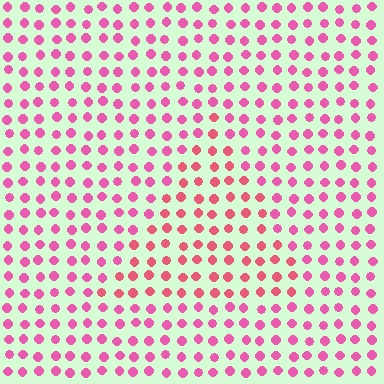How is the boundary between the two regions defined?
The boundary is defined purely by a slight shift in hue (about 23 degrees). Spacing, size, and orientation are identical on both sides.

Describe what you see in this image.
The image is filled with small pink elements in a uniform arrangement. A triangle-shaped region is visible where the elements are tinted to a slightly different hue, forming a subtle color boundary.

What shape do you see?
I see a triangle.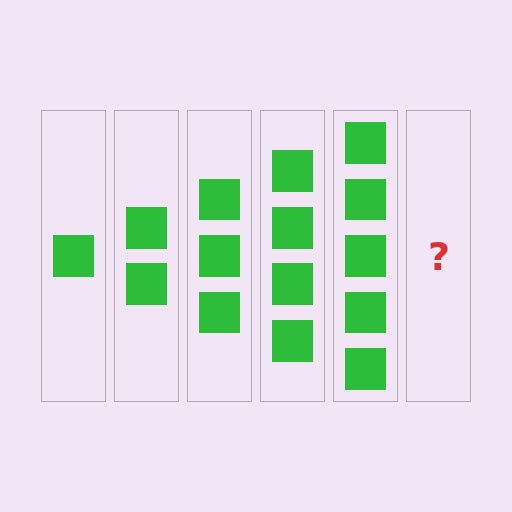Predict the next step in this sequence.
The next step is 6 squares.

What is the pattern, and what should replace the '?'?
The pattern is that each step adds one more square. The '?' should be 6 squares.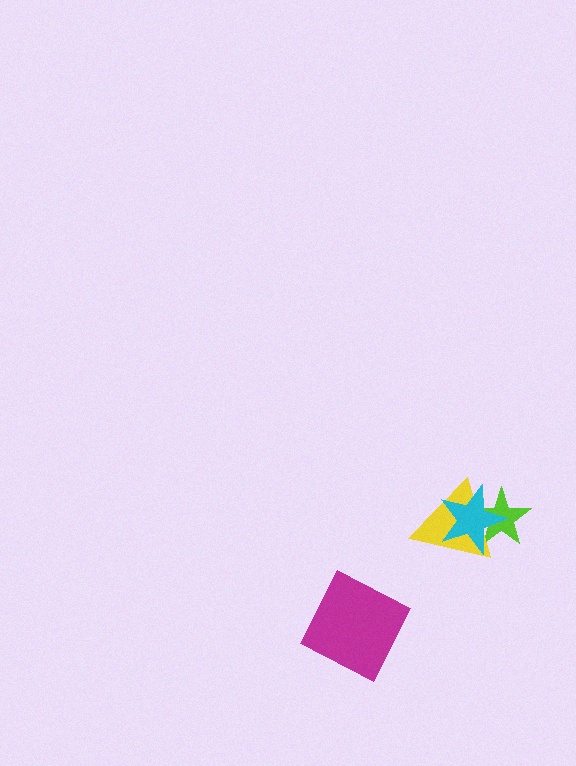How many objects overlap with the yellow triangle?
2 objects overlap with the yellow triangle.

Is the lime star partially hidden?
Yes, it is partially covered by another shape.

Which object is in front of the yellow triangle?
The cyan star is in front of the yellow triangle.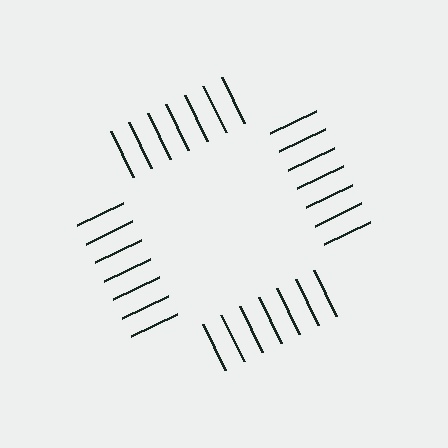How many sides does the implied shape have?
4 sides — the line-ends trace a square.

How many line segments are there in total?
28 — 7 along each of the 4 edges.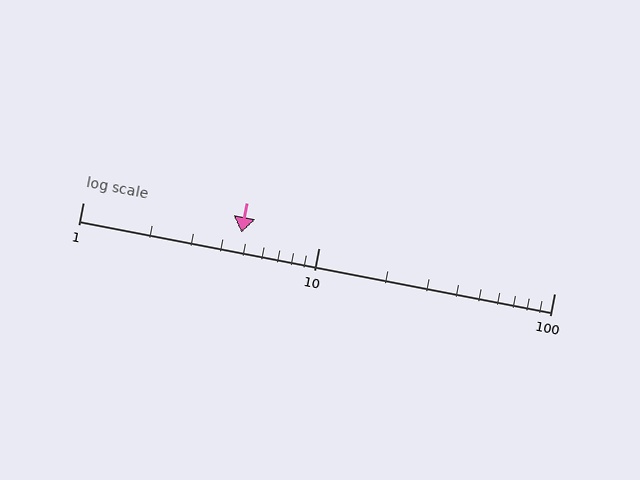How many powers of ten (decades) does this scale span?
The scale spans 2 decades, from 1 to 100.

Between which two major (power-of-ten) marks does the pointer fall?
The pointer is between 1 and 10.